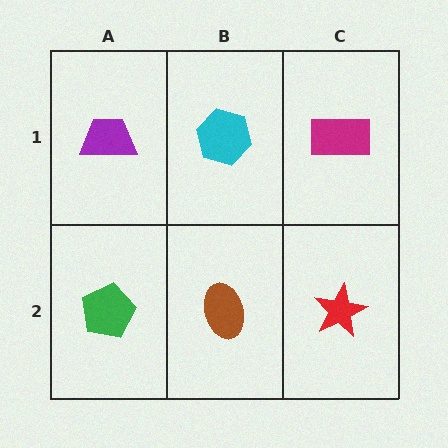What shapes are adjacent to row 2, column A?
A purple trapezoid (row 1, column A), a brown ellipse (row 2, column B).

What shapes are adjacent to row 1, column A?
A green pentagon (row 2, column A), a cyan hexagon (row 1, column B).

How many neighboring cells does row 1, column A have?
2.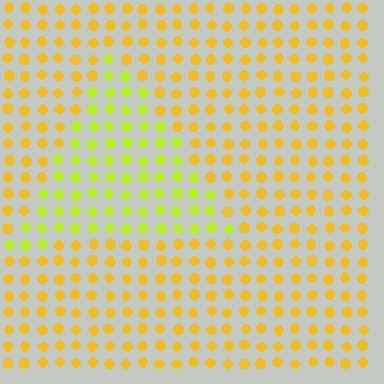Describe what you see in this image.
The image is filled with small yellow elements in a uniform arrangement. A triangle-shaped region is visible where the elements are tinted to a slightly different hue, forming a subtle color boundary.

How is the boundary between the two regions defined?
The boundary is defined purely by a slight shift in hue (about 33 degrees). Spacing, size, and orientation are identical on both sides.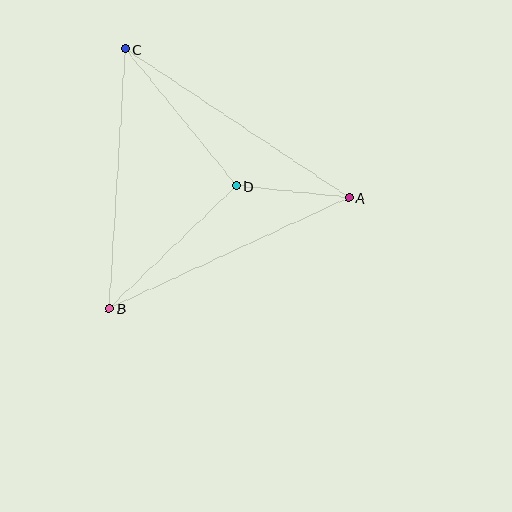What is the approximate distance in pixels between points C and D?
The distance between C and D is approximately 176 pixels.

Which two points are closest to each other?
Points A and D are closest to each other.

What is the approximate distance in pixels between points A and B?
The distance between A and B is approximately 264 pixels.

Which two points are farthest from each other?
Points A and C are farthest from each other.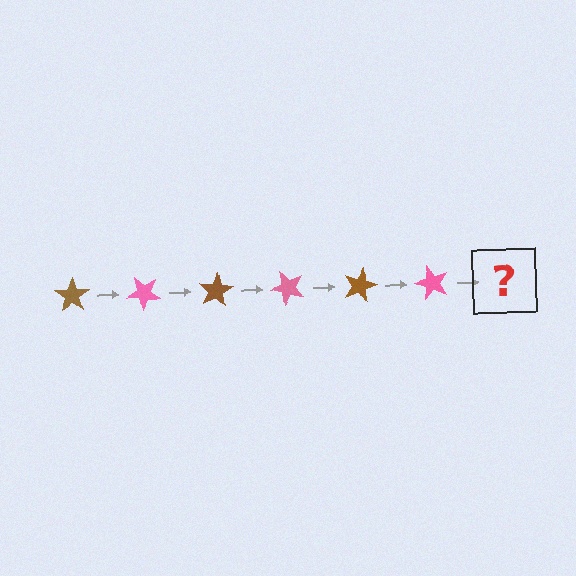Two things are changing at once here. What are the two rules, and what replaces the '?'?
The two rules are that it rotates 40 degrees each step and the color cycles through brown and pink. The '?' should be a brown star, rotated 240 degrees from the start.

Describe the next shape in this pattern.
It should be a brown star, rotated 240 degrees from the start.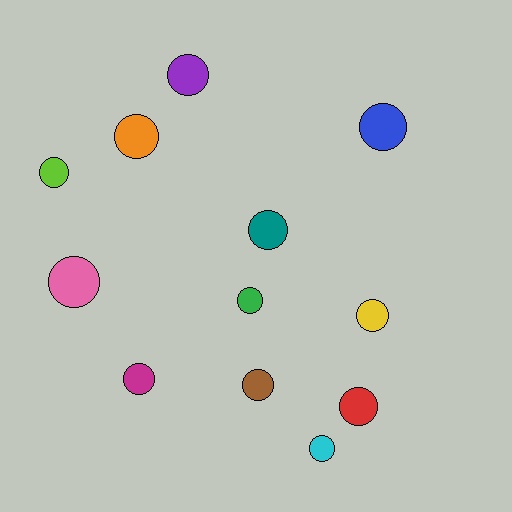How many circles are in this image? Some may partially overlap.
There are 12 circles.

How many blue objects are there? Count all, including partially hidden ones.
There is 1 blue object.